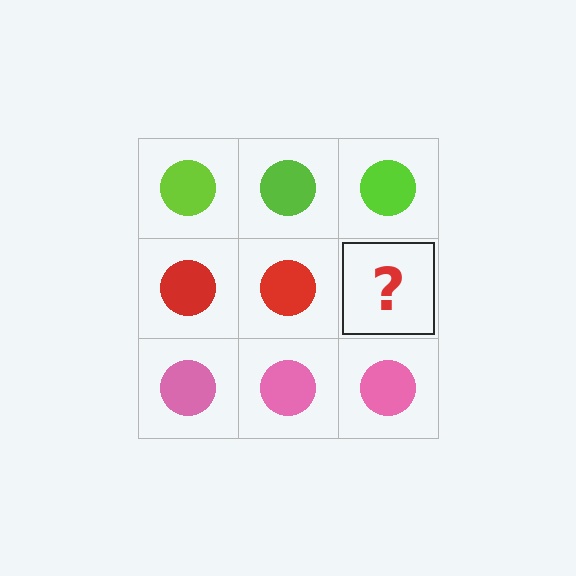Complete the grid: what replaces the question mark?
The question mark should be replaced with a red circle.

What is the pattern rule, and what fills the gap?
The rule is that each row has a consistent color. The gap should be filled with a red circle.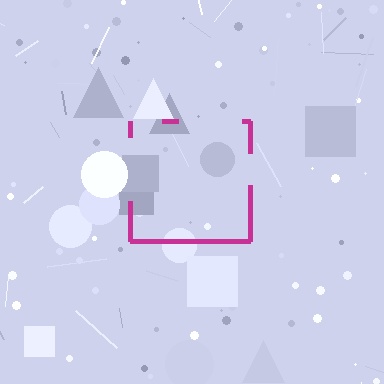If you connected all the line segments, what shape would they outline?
They would outline a square.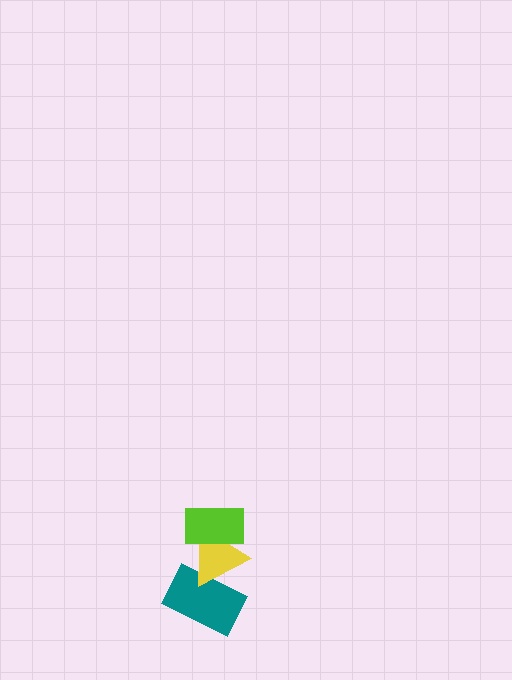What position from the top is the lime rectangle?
The lime rectangle is 1st from the top.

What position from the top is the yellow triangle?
The yellow triangle is 2nd from the top.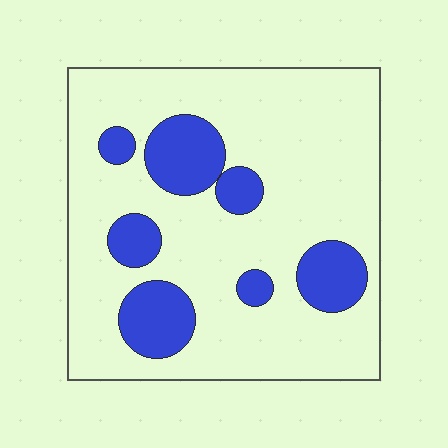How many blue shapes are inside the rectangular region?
7.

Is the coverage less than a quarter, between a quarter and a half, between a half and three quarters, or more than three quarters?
Less than a quarter.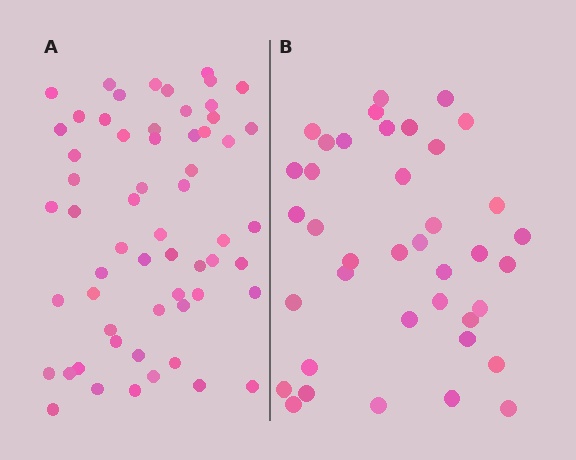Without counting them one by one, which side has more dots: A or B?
Region A (the left region) has more dots.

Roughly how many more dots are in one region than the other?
Region A has approximately 20 more dots than region B.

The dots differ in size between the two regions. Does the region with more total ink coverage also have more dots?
No. Region B has more total ink coverage because its dots are larger, but region A actually contains more individual dots. Total area can be misleading — the number of items is what matters here.